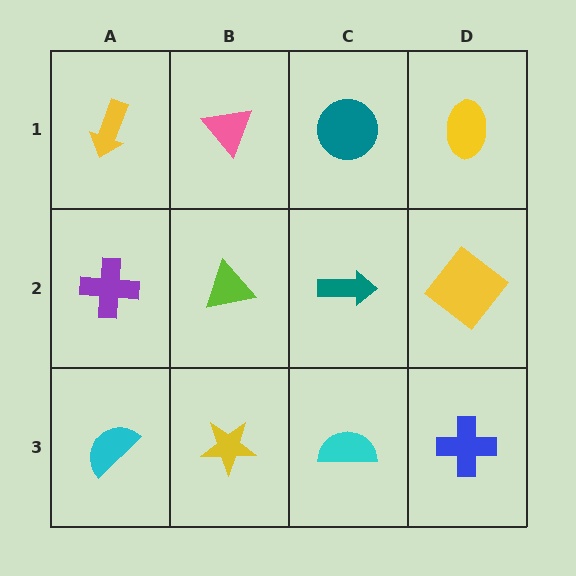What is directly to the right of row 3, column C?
A blue cross.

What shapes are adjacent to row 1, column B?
A lime triangle (row 2, column B), a yellow arrow (row 1, column A), a teal circle (row 1, column C).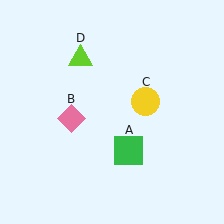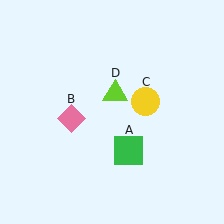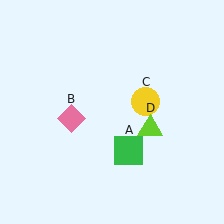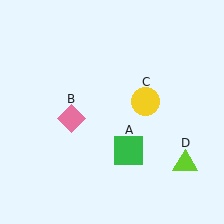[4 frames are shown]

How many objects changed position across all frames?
1 object changed position: lime triangle (object D).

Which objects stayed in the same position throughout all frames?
Green square (object A) and pink diamond (object B) and yellow circle (object C) remained stationary.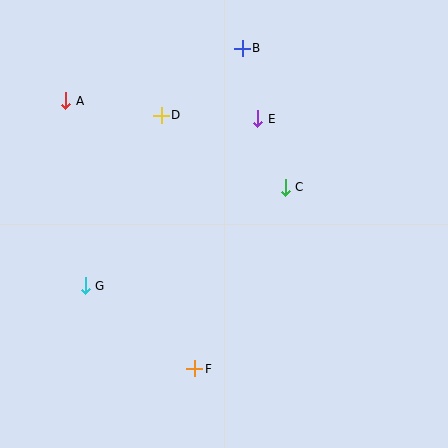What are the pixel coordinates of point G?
Point G is at (85, 286).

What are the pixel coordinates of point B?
Point B is at (242, 48).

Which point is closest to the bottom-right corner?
Point F is closest to the bottom-right corner.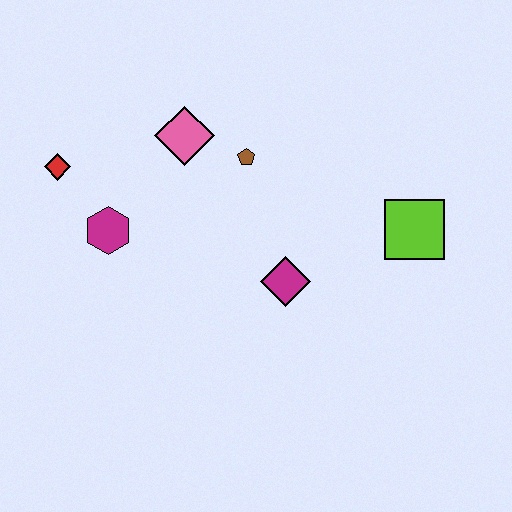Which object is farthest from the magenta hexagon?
The lime square is farthest from the magenta hexagon.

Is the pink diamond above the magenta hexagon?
Yes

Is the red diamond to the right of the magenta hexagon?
No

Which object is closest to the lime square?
The magenta diamond is closest to the lime square.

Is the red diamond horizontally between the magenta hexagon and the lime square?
No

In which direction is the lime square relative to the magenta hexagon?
The lime square is to the right of the magenta hexagon.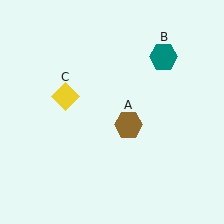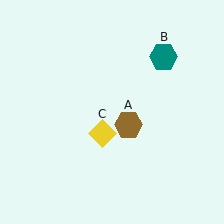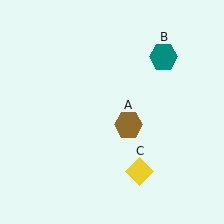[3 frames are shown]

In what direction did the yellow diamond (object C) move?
The yellow diamond (object C) moved down and to the right.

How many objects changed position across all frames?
1 object changed position: yellow diamond (object C).